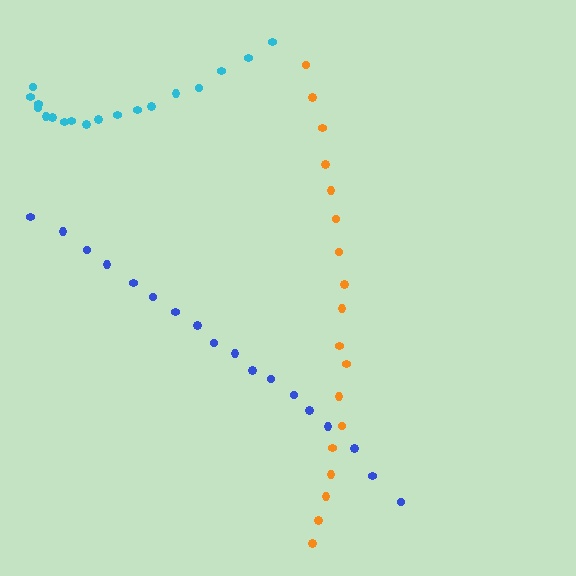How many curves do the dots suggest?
There are 3 distinct paths.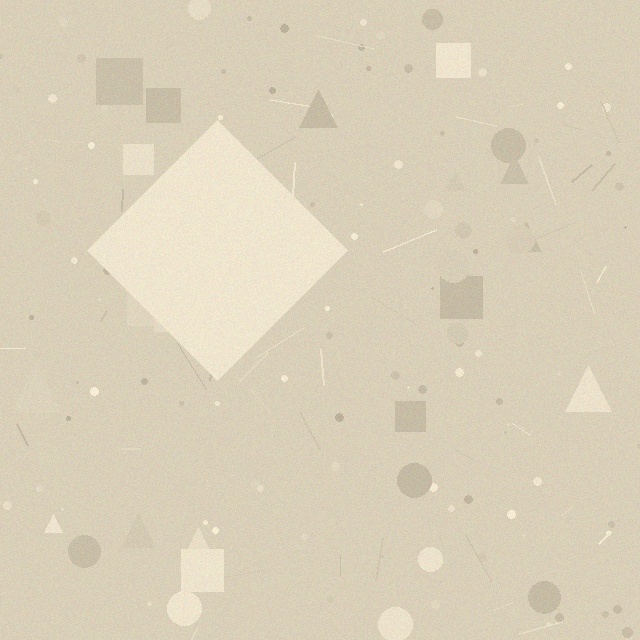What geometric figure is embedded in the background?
A diamond is embedded in the background.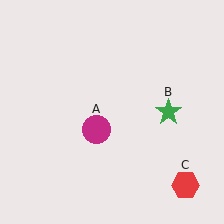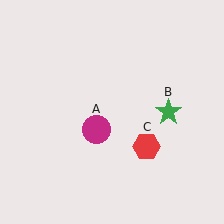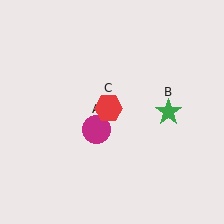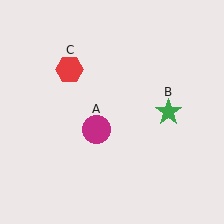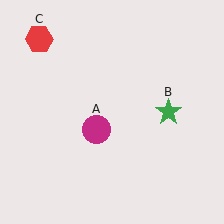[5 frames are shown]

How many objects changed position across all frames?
1 object changed position: red hexagon (object C).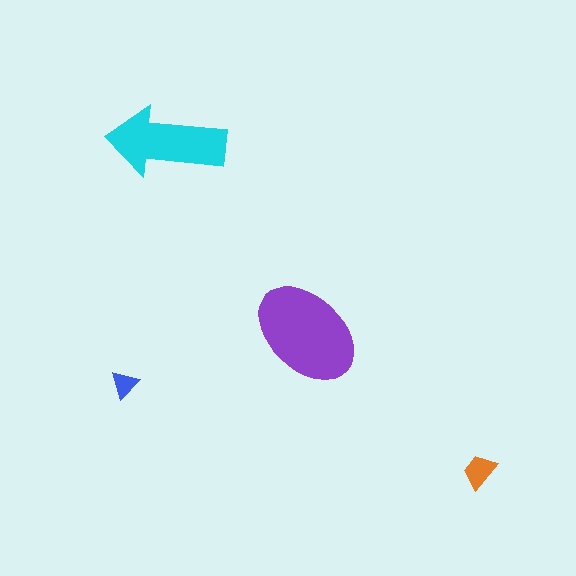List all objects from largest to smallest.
The purple ellipse, the cyan arrow, the orange trapezoid, the blue triangle.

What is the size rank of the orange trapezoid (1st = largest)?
3rd.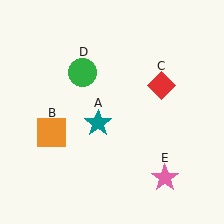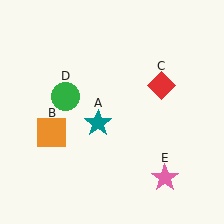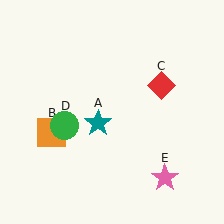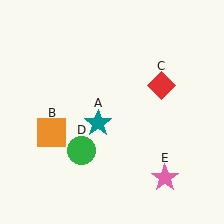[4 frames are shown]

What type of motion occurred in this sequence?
The green circle (object D) rotated counterclockwise around the center of the scene.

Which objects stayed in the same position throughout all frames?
Teal star (object A) and orange square (object B) and red diamond (object C) and pink star (object E) remained stationary.